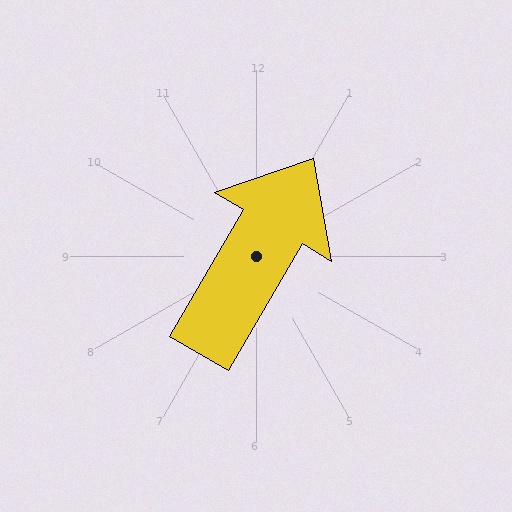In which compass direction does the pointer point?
Northeast.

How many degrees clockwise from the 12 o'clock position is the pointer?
Approximately 30 degrees.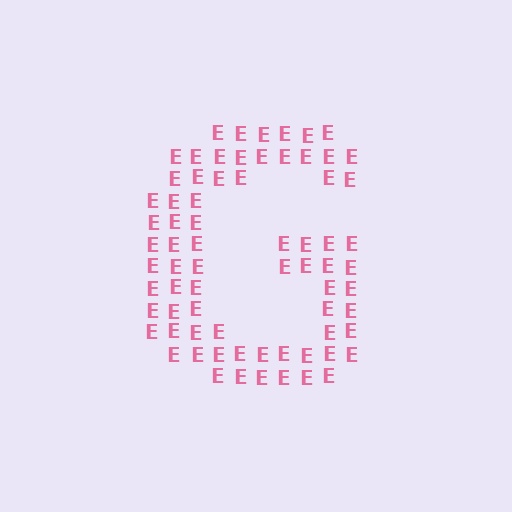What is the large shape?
The large shape is the letter G.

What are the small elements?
The small elements are letter E's.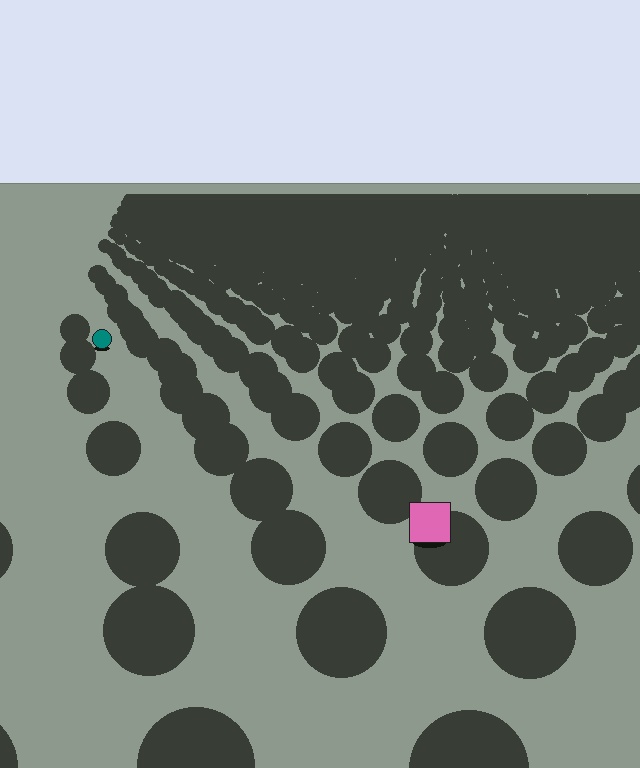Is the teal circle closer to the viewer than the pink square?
No. The pink square is closer — you can tell from the texture gradient: the ground texture is coarser near it.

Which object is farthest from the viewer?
The teal circle is farthest from the viewer. It appears smaller and the ground texture around it is denser.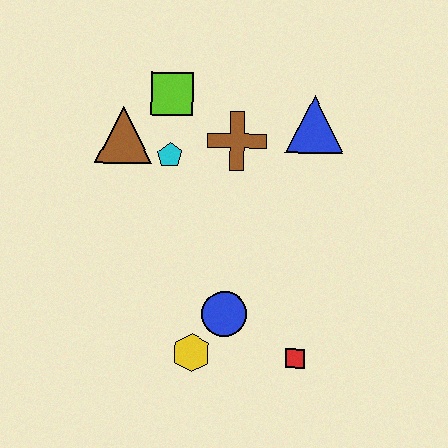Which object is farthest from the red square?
The lime square is farthest from the red square.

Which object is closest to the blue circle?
The yellow hexagon is closest to the blue circle.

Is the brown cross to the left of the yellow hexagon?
No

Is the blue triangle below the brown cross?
No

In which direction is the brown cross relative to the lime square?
The brown cross is to the right of the lime square.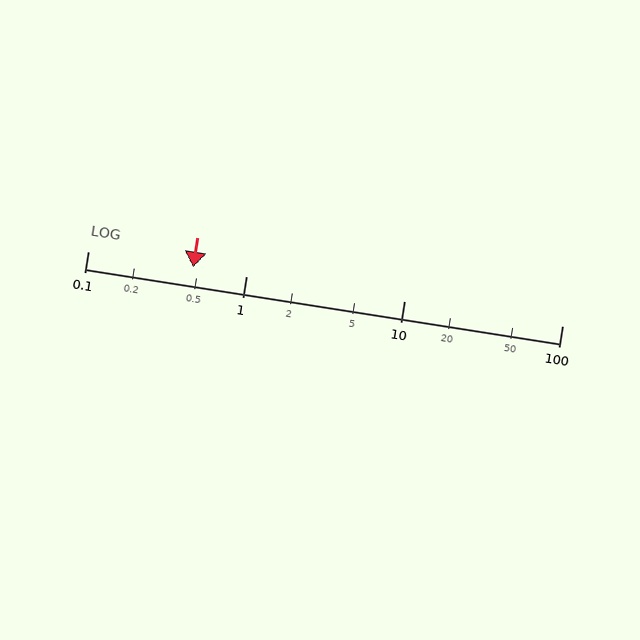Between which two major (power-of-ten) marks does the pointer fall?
The pointer is between 0.1 and 1.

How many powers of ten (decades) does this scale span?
The scale spans 3 decades, from 0.1 to 100.